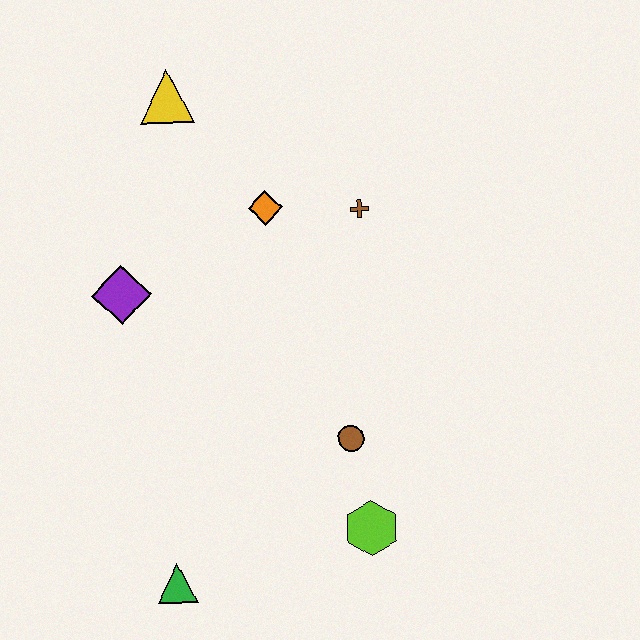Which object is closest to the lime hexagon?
The brown circle is closest to the lime hexagon.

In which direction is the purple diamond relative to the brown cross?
The purple diamond is to the left of the brown cross.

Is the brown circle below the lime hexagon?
No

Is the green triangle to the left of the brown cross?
Yes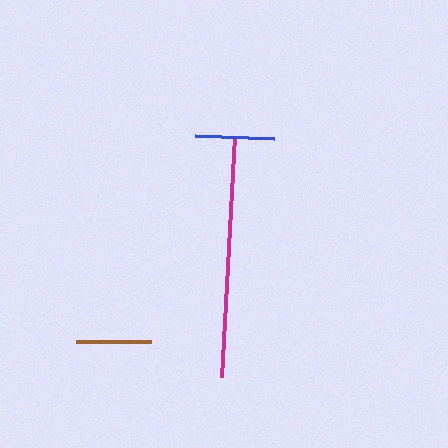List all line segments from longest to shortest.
From longest to shortest: magenta, blue, brown.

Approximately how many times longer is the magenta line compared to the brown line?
The magenta line is approximately 3.2 times the length of the brown line.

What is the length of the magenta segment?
The magenta segment is approximately 241 pixels long.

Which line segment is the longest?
The magenta line is the longest at approximately 241 pixels.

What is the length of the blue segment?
The blue segment is approximately 79 pixels long.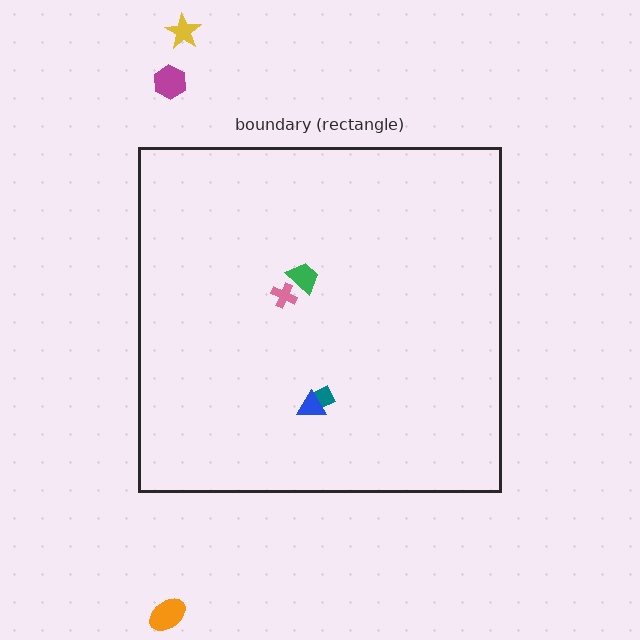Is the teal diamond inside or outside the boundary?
Inside.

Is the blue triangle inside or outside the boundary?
Inside.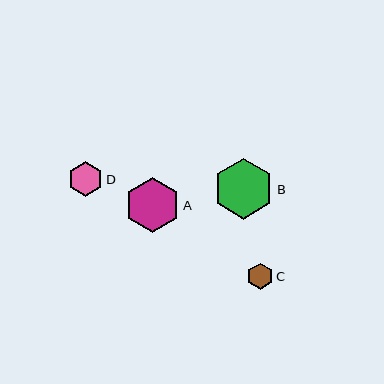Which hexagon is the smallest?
Hexagon C is the smallest with a size of approximately 26 pixels.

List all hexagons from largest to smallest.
From largest to smallest: B, A, D, C.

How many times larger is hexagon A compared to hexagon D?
Hexagon A is approximately 1.6 times the size of hexagon D.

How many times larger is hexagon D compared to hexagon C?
Hexagon D is approximately 1.3 times the size of hexagon C.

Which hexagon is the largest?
Hexagon B is the largest with a size of approximately 61 pixels.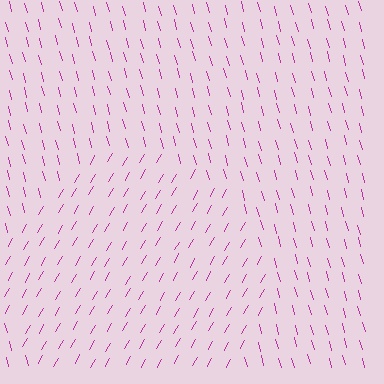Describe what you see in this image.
The image is filled with small magenta line segments. A circle region in the image has lines oriented differently from the surrounding lines, creating a visible texture boundary.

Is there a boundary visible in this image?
Yes, there is a texture boundary formed by a change in line orientation.